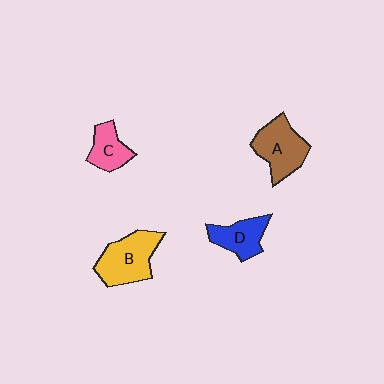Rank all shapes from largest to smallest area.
From largest to smallest: B (yellow), A (brown), D (blue), C (pink).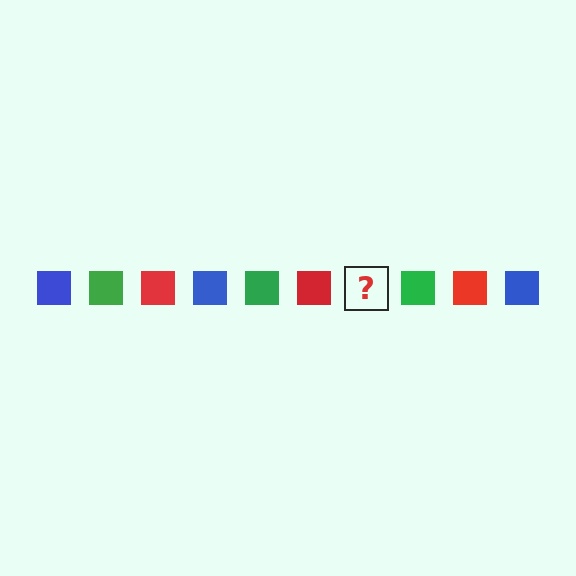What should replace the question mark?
The question mark should be replaced with a blue square.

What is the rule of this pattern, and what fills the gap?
The rule is that the pattern cycles through blue, green, red squares. The gap should be filled with a blue square.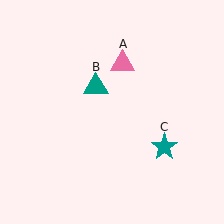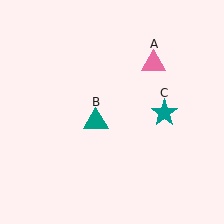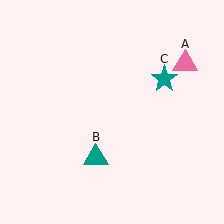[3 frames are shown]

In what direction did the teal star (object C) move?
The teal star (object C) moved up.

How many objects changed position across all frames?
3 objects changed position: pink triangle (object A), teal triangle (object B), teal star (object C).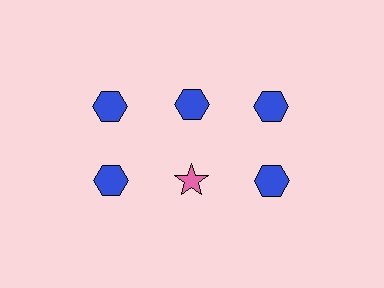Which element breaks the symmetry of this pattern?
The pink star in the second row, second from left column breaks the symmetry. All other shapes are blue hexagons.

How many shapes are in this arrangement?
There are 6 shapes arranged in a grid pattern.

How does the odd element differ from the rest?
It differs in both color (pink instead of blue) and shape (star instead of hexagon).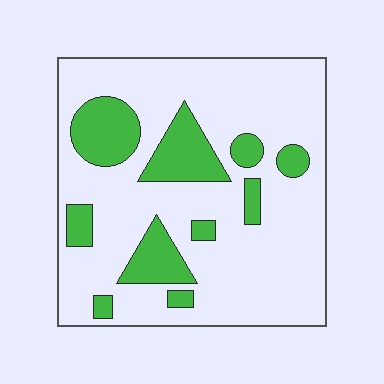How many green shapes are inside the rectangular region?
10.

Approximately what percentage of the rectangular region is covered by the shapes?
Approximately 20%.